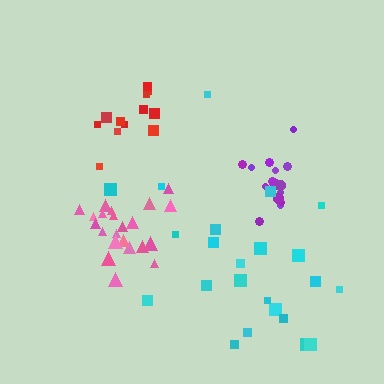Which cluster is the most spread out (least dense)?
Cyan.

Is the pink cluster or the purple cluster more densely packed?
Purple.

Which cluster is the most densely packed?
Purple.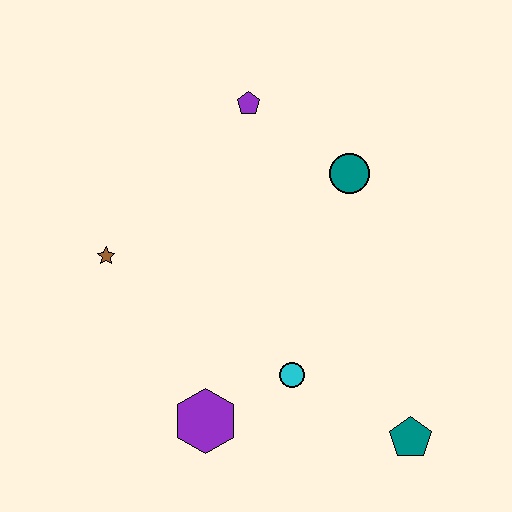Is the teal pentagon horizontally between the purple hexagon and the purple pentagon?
No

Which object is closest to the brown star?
The purple hexagon is closest to the brown star.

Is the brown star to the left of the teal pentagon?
Yes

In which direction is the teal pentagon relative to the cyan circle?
The teal pentagon is to the right of the cyan circle.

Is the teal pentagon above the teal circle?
No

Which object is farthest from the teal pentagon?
The purple pentagon is farthest from the teal pentagon.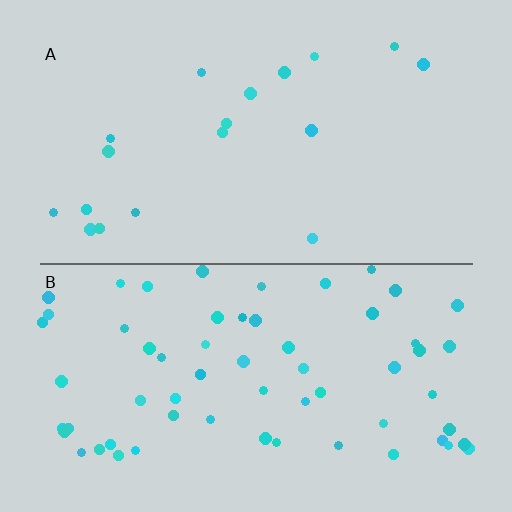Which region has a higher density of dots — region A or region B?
B (the bottom).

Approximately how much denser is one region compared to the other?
Approximately 3.4× — region B over region A.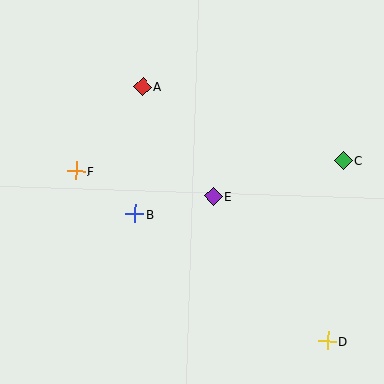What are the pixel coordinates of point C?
Point C is at (343, 160).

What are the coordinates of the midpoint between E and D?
The midpoint between E and D is at (270, 269).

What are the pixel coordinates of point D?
Point D is at (328, 341).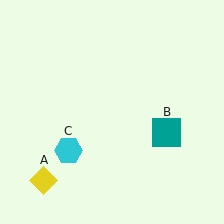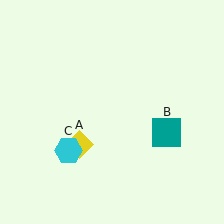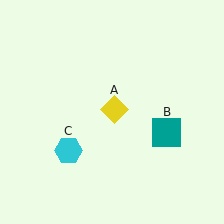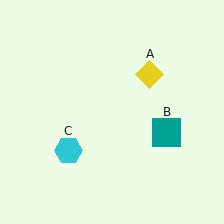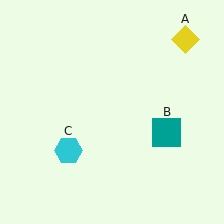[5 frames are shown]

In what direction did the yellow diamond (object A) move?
The yellow diamond (object A) moved up and to the right.